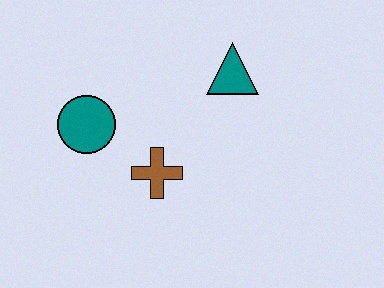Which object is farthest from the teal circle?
The teal triangle is farthest from the teal circle.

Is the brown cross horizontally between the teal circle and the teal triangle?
Yes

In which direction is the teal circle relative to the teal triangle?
The teal circle is to the left of the teal triangle.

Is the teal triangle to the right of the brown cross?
Yes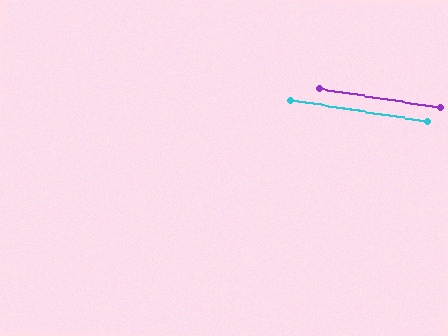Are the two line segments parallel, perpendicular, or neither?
Parallel — their directions differ by only 0.1°.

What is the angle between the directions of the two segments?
Approximately 0 degrees.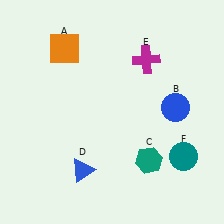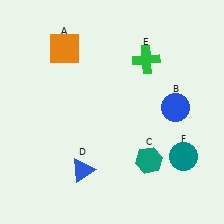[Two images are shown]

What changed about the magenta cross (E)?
In Image 1, E is magenta. In Image 2, it changed to green.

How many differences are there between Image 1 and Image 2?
There is 1 difference between the two images.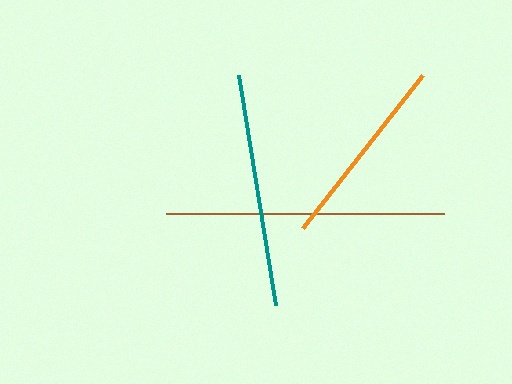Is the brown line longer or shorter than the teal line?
The brown line is longer than the teal line.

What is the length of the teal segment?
The teal segment is approximately 232 pixels long.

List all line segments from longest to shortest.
From longest to shortest: brown, teal, orange.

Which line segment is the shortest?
The orange line is the shortest at approximately 194 pixels.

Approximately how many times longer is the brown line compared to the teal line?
The brown line is approximately 1.2 times the length of the teal line.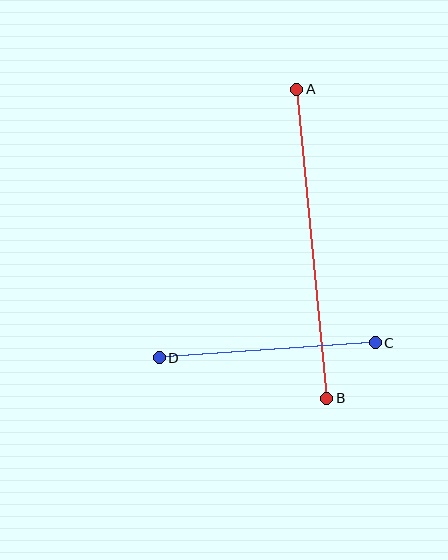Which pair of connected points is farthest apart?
Points A and B are farthest apart.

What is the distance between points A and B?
The distance is approximately 310 pixels.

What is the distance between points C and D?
The distance is approximately 217 pixels.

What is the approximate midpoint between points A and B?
The midpoint is at approximately (312, 244) pixels.